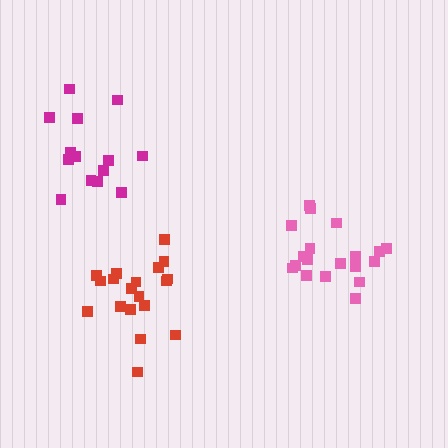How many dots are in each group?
Group 1: 20 dots, Group 2: 14 dots, Group 3: 20 dots (54 total).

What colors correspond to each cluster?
The clusters are colored: pink, magenta, red.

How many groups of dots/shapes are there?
There are 3 groups.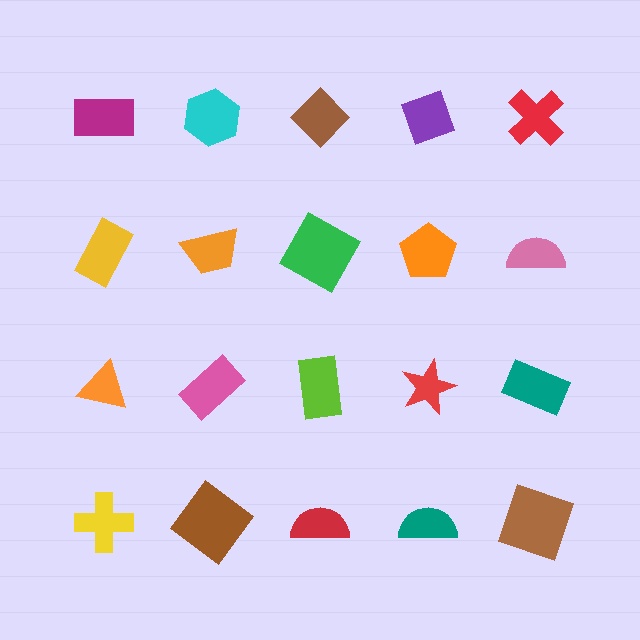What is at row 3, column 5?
A teal rectangle.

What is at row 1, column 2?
A cyan hexagon.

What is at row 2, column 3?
A green square.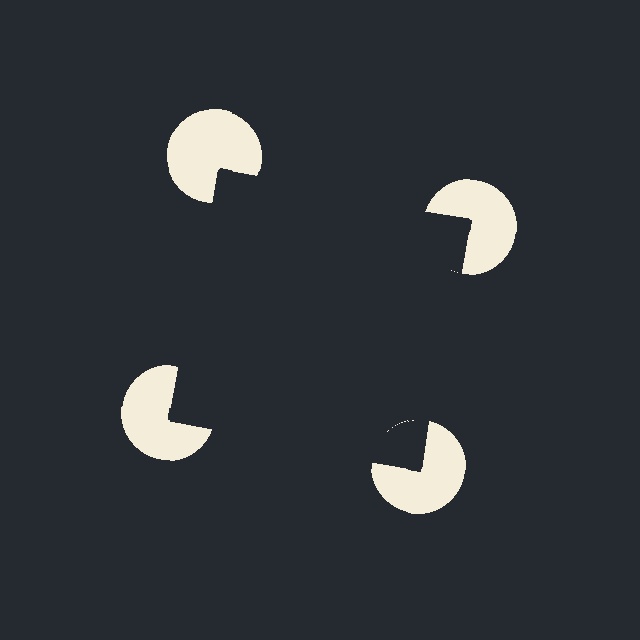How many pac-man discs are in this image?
There are 4 — one at each vertex of the illusory square.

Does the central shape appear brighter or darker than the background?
It typically appears slightly darker than the background, even though no actual brightness change is drawn.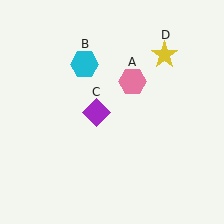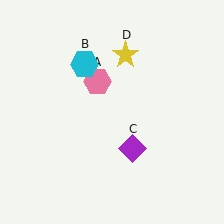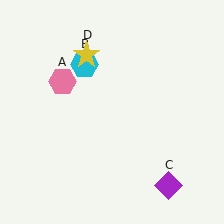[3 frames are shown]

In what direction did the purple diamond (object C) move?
The purple diamond (object C) moved down and to the right.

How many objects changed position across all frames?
3 objects changed position: pink hexagon (object A), purple diamond (object C), yellow star (object D).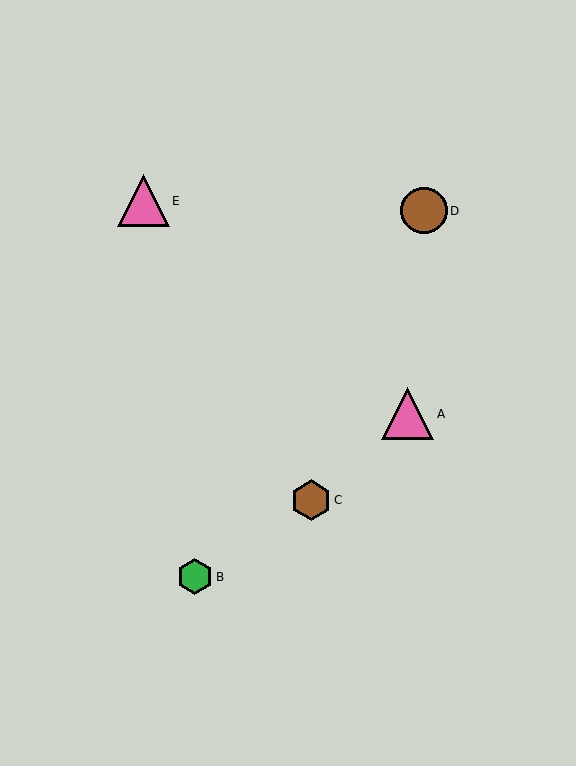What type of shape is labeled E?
Shape E is a pink triangle.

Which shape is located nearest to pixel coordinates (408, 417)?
The pink triangle (labeled A) at (408, 414) is nearest to that location.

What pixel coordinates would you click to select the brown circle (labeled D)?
Click at (424, 211) to select the brown circle D.